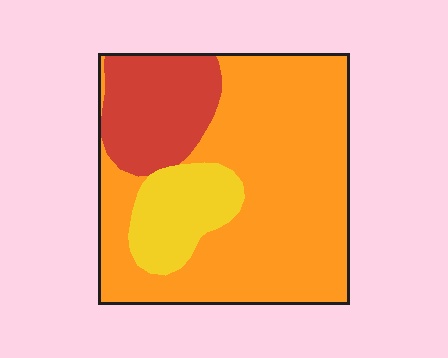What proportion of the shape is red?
Red takes up about one fifth (1/5) of the shape.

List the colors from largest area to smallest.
From largest to smallest: orange, red, yellow.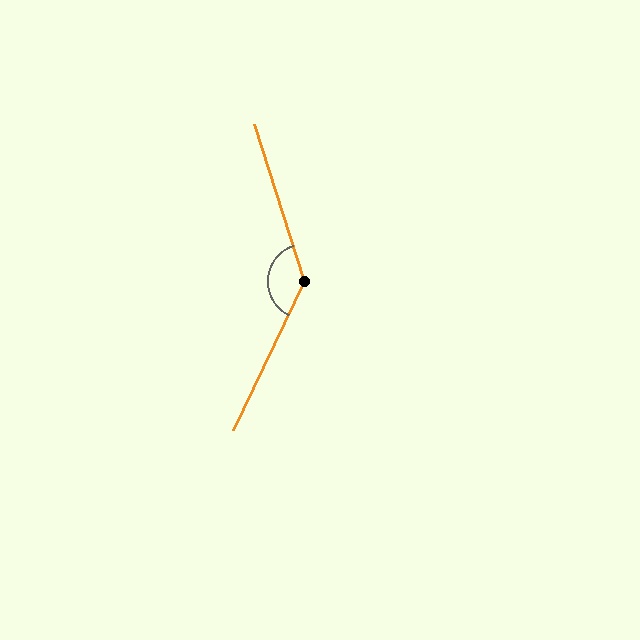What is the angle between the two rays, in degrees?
Approximately 137 degrees.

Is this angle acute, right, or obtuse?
It is obtuse.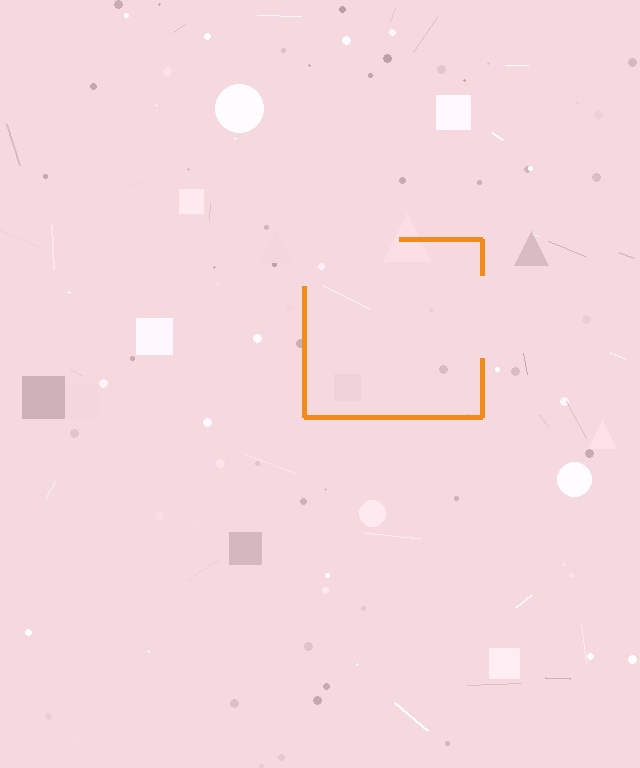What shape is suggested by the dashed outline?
The dashed outline suggests a square.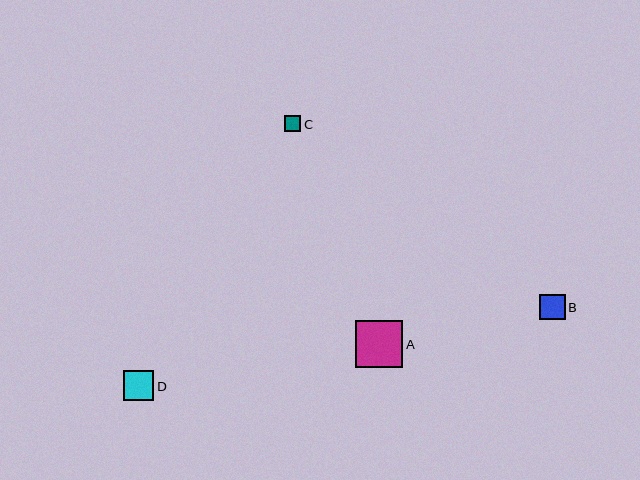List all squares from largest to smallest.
From largest to smallest: A, D, B, C.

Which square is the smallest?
Square C is the smallest with a size of approximately 16 pixels.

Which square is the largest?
Square A is the largest with a size of approximately 48 pixels.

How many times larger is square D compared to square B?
Square D is approximately 1.2 times the size of square B.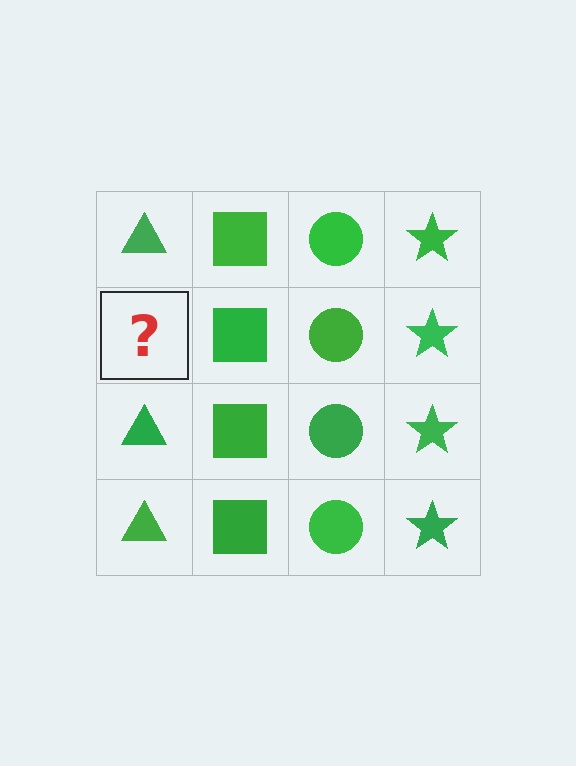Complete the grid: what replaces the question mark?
The question mark should be replaced with a green triangle.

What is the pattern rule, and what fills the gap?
The rule is that each column has a consistent shape. The gap should be filled with a green triangle.